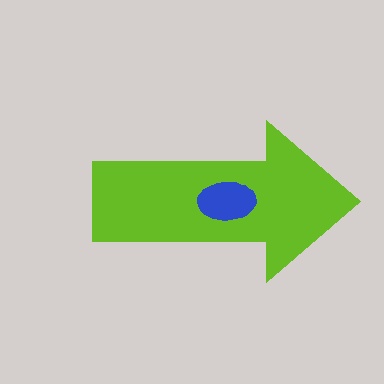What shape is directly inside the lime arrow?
The blue ellipse.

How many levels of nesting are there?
2.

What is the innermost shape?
The blue ellipse.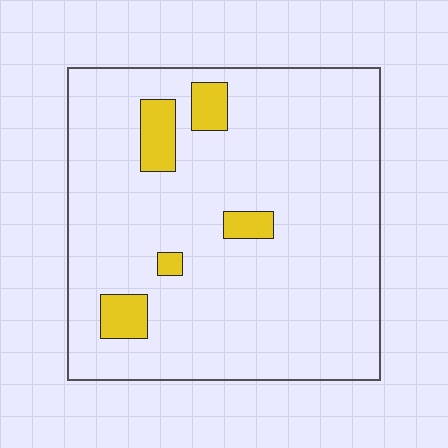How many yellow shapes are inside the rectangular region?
5.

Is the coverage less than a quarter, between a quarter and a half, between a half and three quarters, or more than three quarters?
Less than a quarter.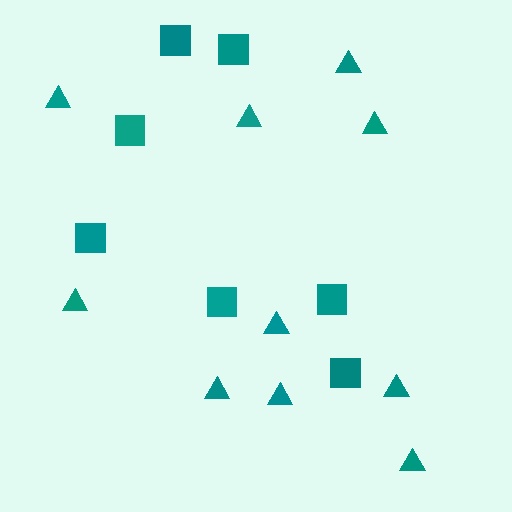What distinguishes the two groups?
There are 2 groups: one group of triangles (10) and one group of squares (7).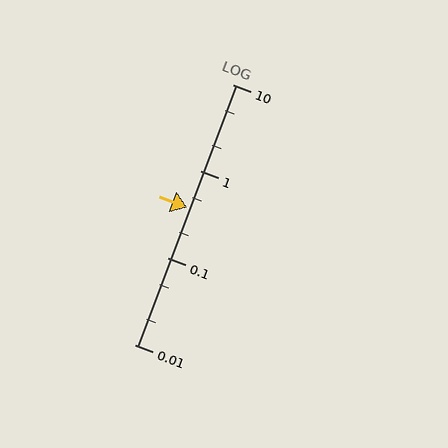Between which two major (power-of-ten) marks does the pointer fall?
The pointer is between 0.1 and 1.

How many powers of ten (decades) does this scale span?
The scale spans 3 decades, from 0.01 to 10.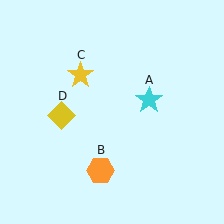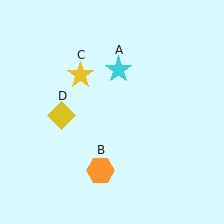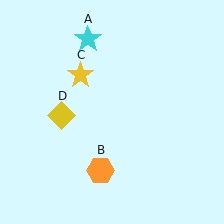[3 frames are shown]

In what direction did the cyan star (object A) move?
The cyan star (object A) moved up and to the left.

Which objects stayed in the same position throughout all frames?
Orange hexagon (object B) and yellow star (object C) and yellow diamond (object D) remained stationary.